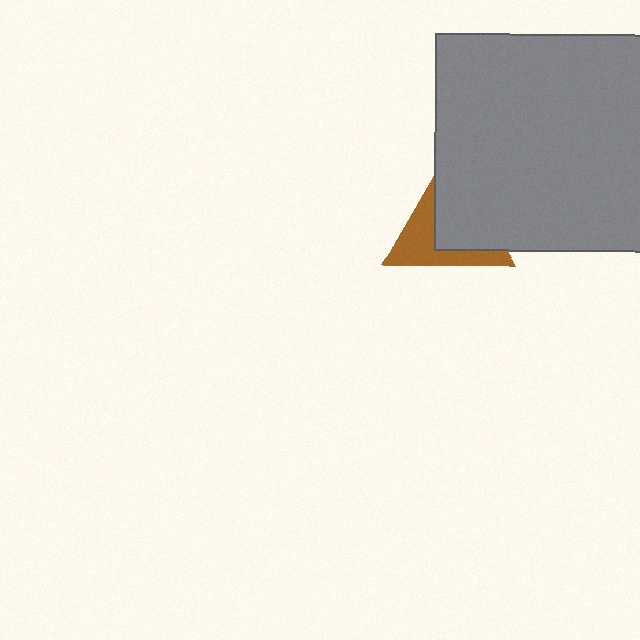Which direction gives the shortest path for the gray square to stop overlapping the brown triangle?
Moving right gives the shortest separation.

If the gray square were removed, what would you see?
You would see the complete brown triangle.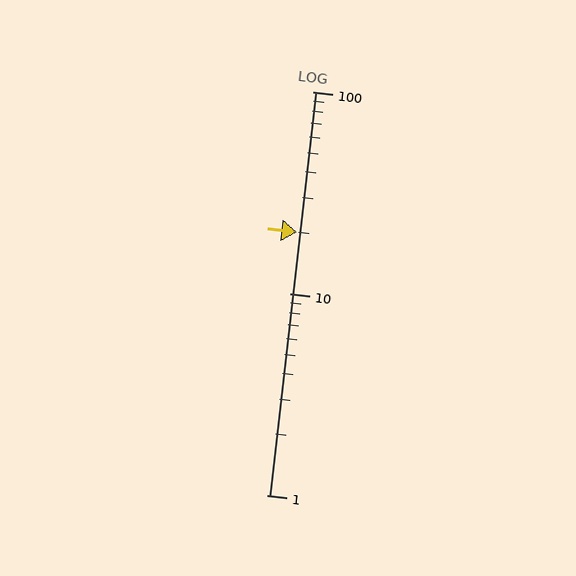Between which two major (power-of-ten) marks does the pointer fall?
The pointer is between 10 and 100.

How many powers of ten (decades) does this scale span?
The scale spans 2 decades, from 1 to 100.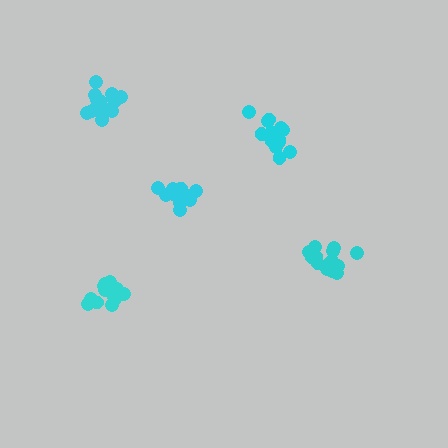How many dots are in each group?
Group 1: 16 dots, Group 2: 16 dots, Group 3: 15 dots, Group 4: 12 dots, Group 5: 14 dots (73 total).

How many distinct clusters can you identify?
There are 5 distinct clusters.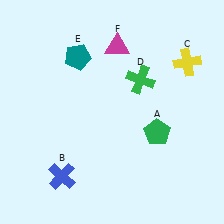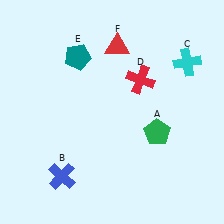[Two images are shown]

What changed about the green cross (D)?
In Image 1, D is green. In Image 2, it changed to red.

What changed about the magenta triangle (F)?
In Image 1, F is magenta. In Image 2, it changed to red.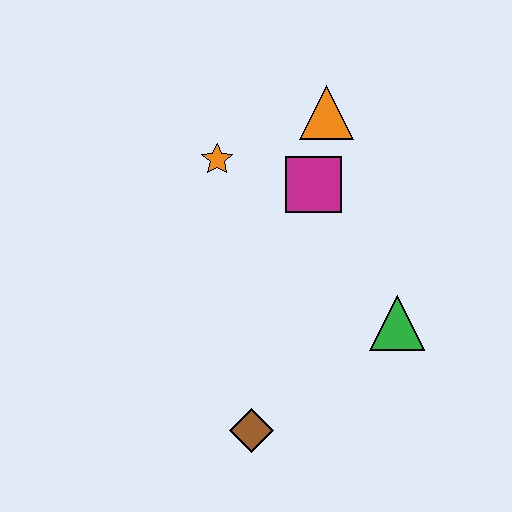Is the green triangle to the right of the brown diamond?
Yes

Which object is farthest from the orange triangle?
The brown diamond is farthest from the orange triangle.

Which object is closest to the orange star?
The magenta square is closest to the orange star.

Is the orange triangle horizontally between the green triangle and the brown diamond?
Yes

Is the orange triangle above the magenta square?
Yes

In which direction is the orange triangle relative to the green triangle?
The orange triangle is above the green triangle.